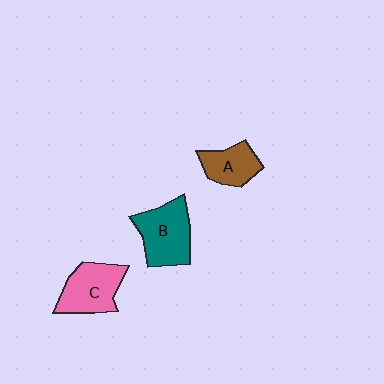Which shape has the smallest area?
Shape A (brown).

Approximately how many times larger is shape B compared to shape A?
Approximately 1.5 times.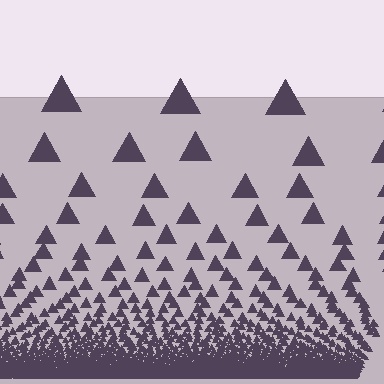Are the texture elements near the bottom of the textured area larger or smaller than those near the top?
Smaller. The gradient is inverted — elements near the bottom are smaller and denser.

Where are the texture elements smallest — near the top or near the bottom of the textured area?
Near the bottom.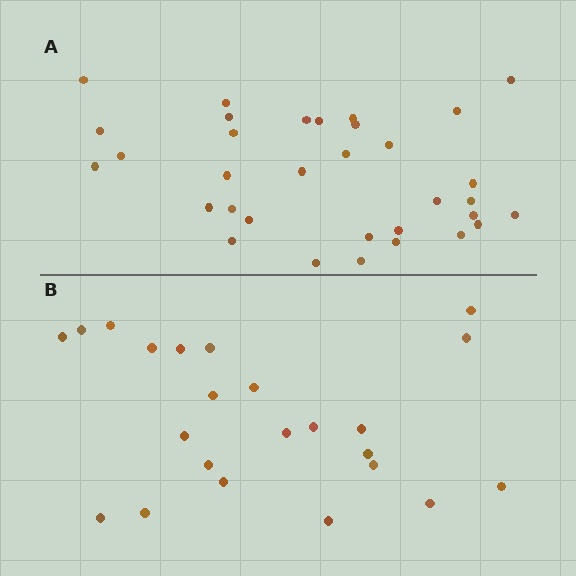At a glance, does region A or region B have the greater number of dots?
Region A (the top region) has more dots.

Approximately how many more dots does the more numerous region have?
Region A has roughly 10 or so more dots than region B.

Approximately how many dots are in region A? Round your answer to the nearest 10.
About 30 dots. (The exact count is 33, which rounds to 30.)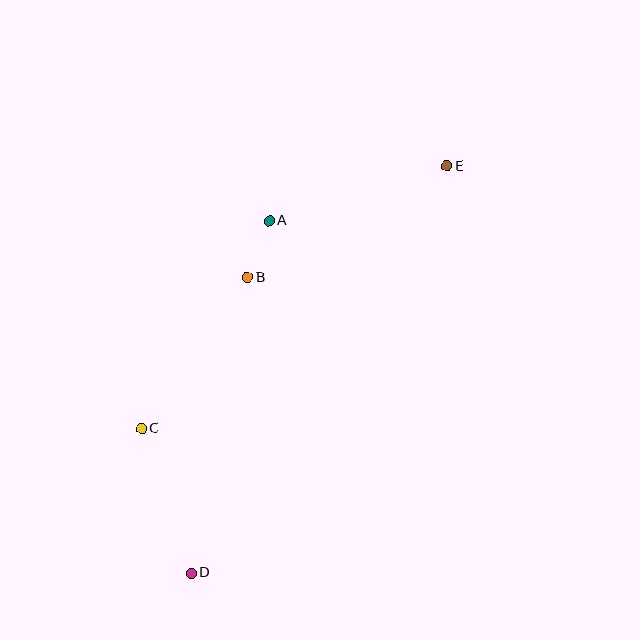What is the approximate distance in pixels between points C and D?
The distance between C and D is approximately 153 pixels.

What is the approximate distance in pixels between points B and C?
The distance between B and C is approximately 184 pixels.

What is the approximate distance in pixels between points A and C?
The distance between A and C is approximately 244 pixels.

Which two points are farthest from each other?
Points D and E are farthest from each other.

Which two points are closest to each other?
Points A and B are closest to each other.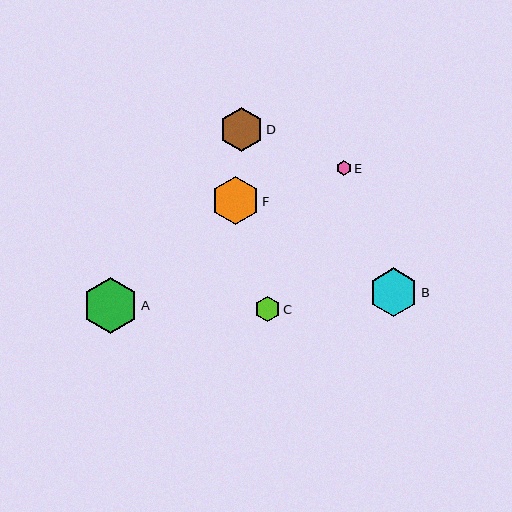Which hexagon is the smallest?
Hexagon E is the smallest with a size of approximately 15 pixels.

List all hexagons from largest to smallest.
From largest to smallest: A, B, F, D, C, E.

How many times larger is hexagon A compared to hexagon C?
Hexagon A is approximately 2.2 times the size of hexagon C.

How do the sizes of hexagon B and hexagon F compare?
Hexagon B and hexagon F are approximately the same size.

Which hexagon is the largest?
Hexagon A is the largest with a size of approximately 56 pixels.